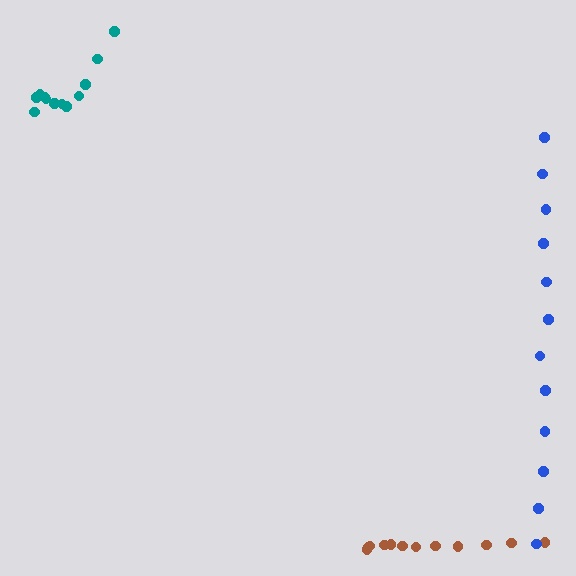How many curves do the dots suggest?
There are 3 distinct paths.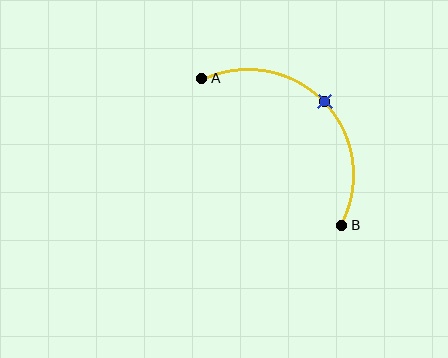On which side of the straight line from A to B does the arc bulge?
The arc bulges above and to the right of the straight line connecting A and B.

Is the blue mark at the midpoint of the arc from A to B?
Yes. The blue mark lies on the arc at equal arc-length from both A and B — it is the arc midpoint.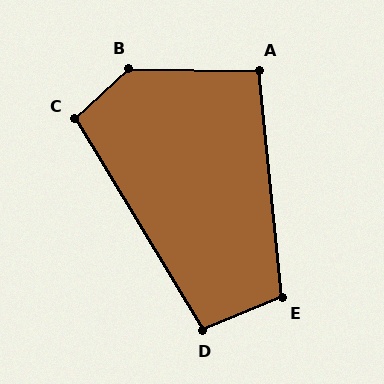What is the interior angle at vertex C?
Approximately 101 degrees (obtuse).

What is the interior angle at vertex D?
Approximately 99 degrees (obtuse).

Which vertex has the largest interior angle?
B, at approximately 137 degrees.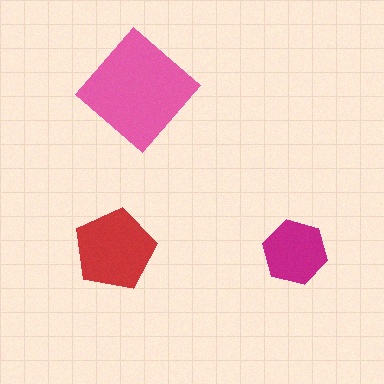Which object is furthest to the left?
The red pentagon is leftmost.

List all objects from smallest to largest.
The magenta hexagon, the red pentagon, the pink diamond.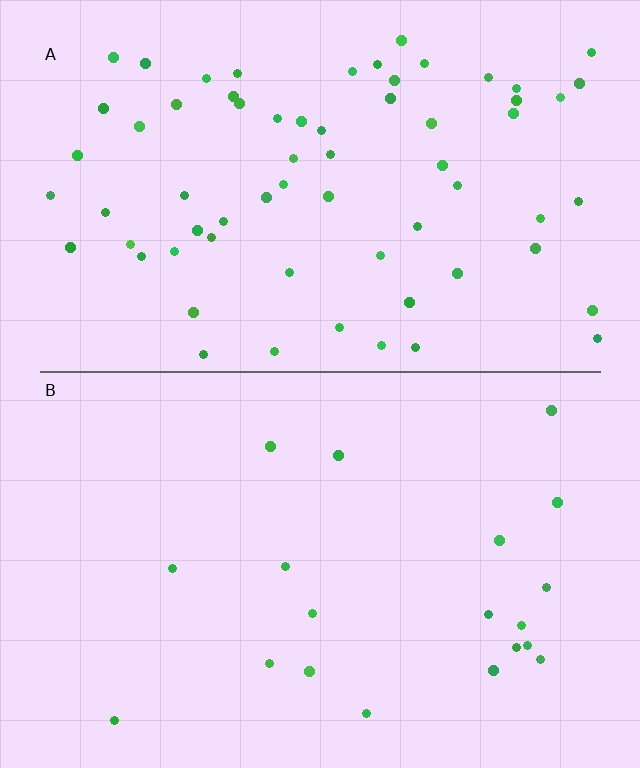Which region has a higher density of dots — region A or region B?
A (the top).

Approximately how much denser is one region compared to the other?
Approximately 3.4× — region A over region B.